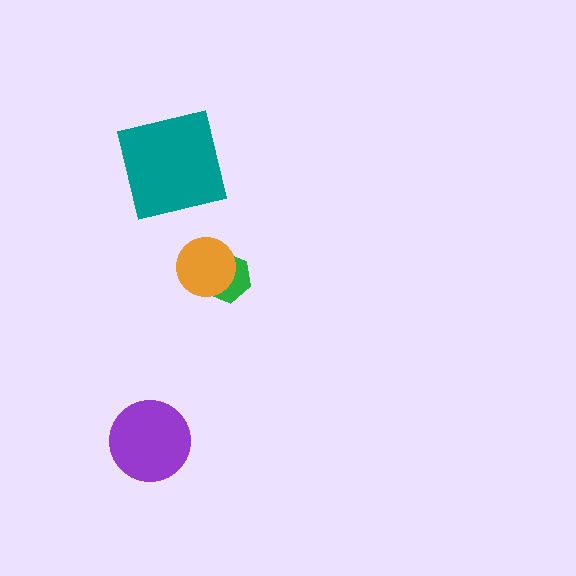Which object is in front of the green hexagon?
The orange circle is in front of the green hexagon.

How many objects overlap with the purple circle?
0 objects overlap with the purple circle.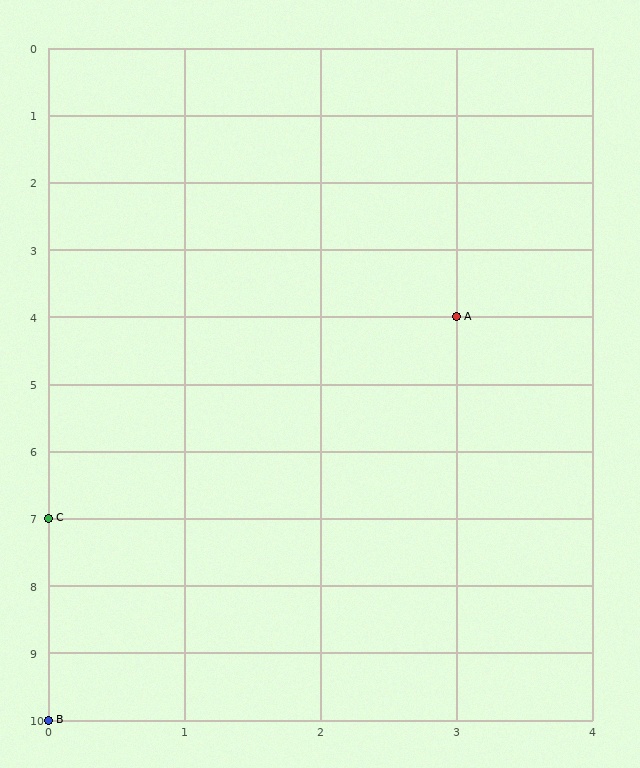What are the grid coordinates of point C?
Point C is at grid coordinates (0, 7).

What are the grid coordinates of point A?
Point A is at grid coordinates (3, 4).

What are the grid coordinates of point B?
Point B is at grid coordinates (0, 10).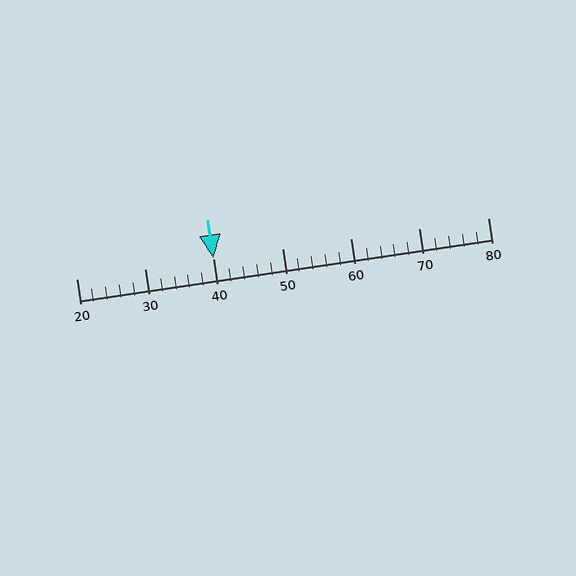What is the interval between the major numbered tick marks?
The major tick marks are spaced 10 units apart.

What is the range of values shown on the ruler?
The ruler shows values from 20 to 80.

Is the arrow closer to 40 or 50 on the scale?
The arrow is closer to 40.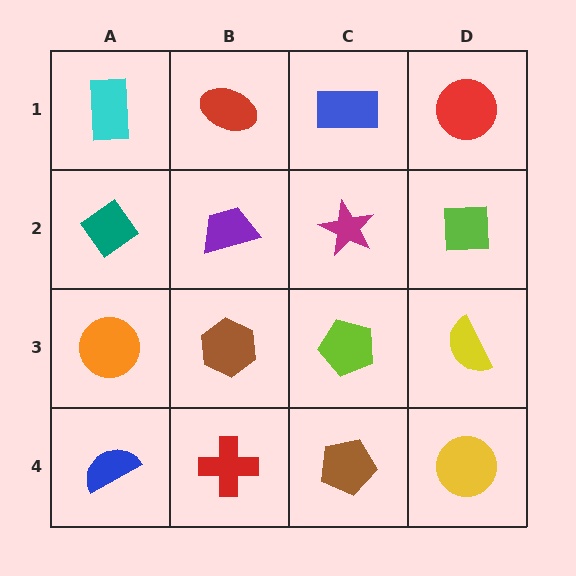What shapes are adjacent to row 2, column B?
A red ellipse (row 1, column B), a brown hexagon (row 3, column B), a teal diamond (row 2, column A), a magenta star (row 2, column C).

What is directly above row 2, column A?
A cyan rectangle.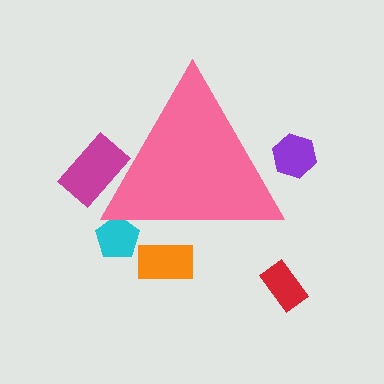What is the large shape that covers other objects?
A pink triangle.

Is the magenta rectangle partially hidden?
Yes, the magenta rectangle is partially hidden behind the pink triangle.